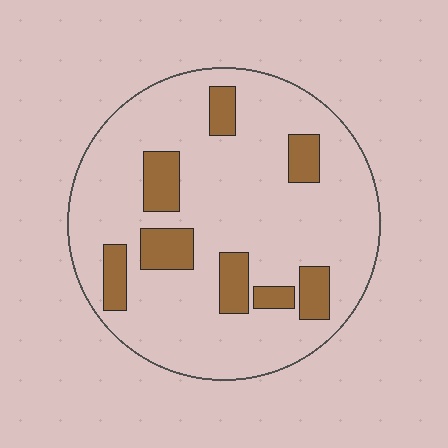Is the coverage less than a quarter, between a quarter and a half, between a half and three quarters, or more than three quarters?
Less than a quarter.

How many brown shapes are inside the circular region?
8.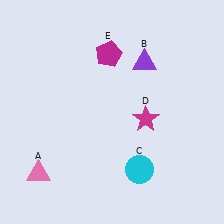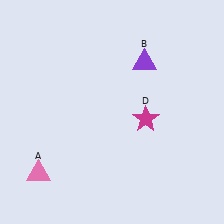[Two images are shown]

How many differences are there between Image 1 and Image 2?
There are 2 differences between the two images.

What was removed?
The cyan circle (C), the magenta pentagon (E) were removed in Image 2.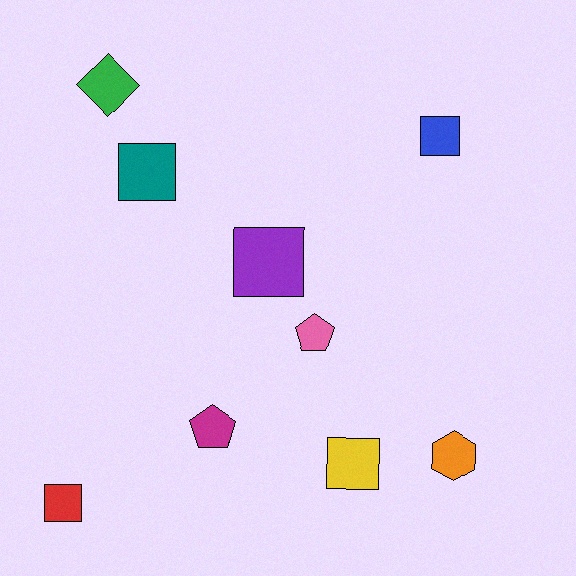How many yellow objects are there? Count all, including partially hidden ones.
There is 1 yellow object.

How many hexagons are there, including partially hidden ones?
There is 1 hexagon.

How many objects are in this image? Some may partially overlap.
There are 9 objects.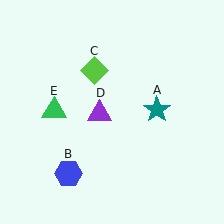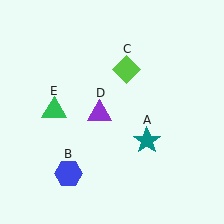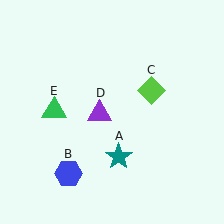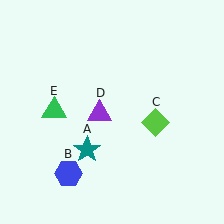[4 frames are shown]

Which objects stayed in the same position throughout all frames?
Blue hexagon (object B) and purple triangle (object D) and green triangle (object E) remained stationary.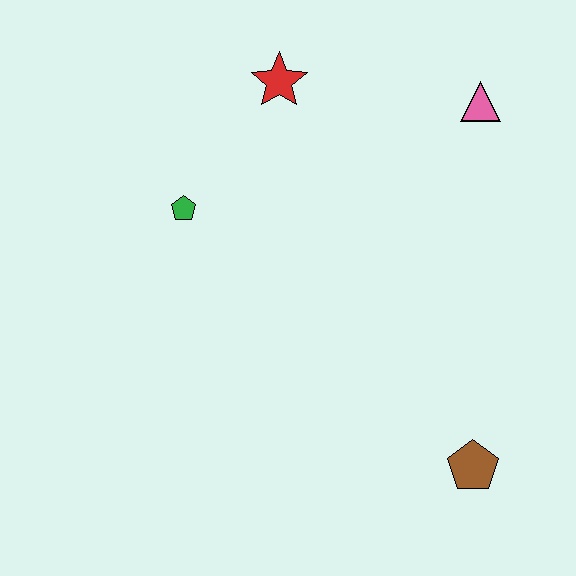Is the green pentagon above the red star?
No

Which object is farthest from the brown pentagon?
The red star is farthest from the brown pentagon.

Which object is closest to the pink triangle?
The red star is closest to the pink triangle.